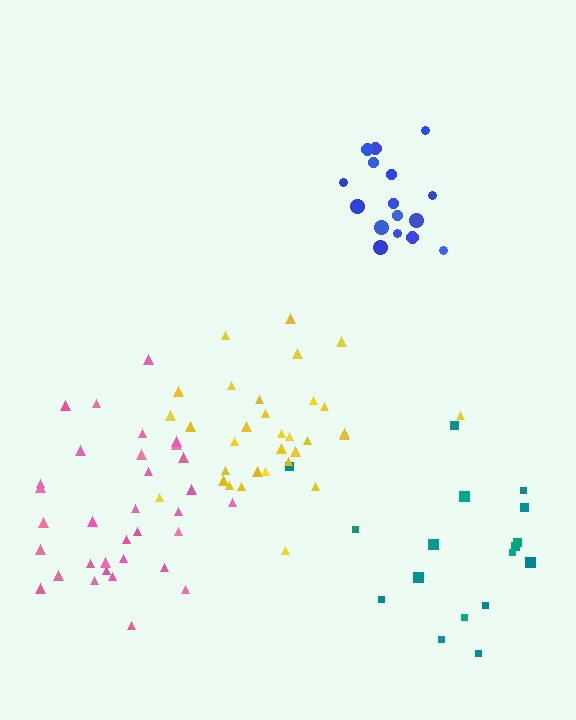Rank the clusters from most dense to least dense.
blue, yellow, pink, teal.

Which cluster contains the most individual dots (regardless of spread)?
Pink (33).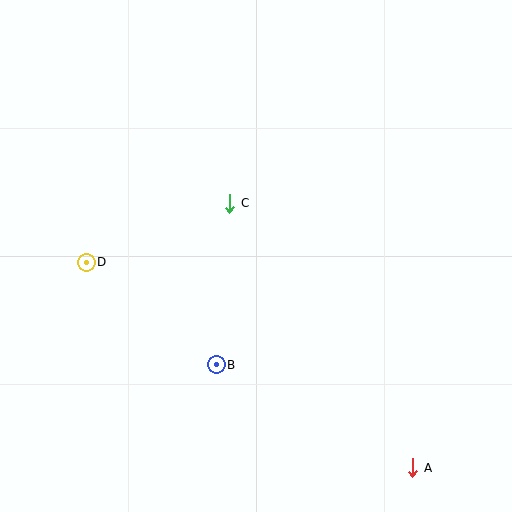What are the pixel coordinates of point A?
Point A is at (413, 468).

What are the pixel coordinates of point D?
Point D is at (86, 262).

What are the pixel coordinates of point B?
Point B is at (216, 365).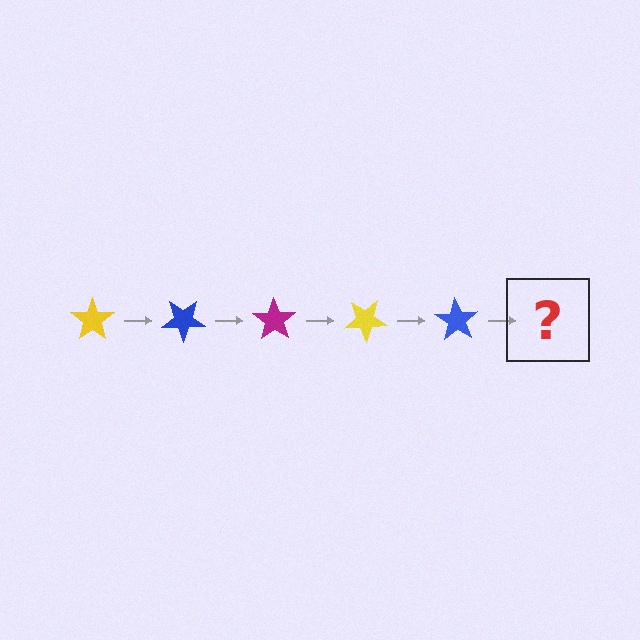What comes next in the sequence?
The next element should be a magenta star, rotated 175 degrees from the start.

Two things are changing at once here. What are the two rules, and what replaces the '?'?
The two rules are that it rotates 35 degrees each step and the color cycles through yellow, blue, and magenta. The '?' should be a magenta star, rotated 175 degrees from the start.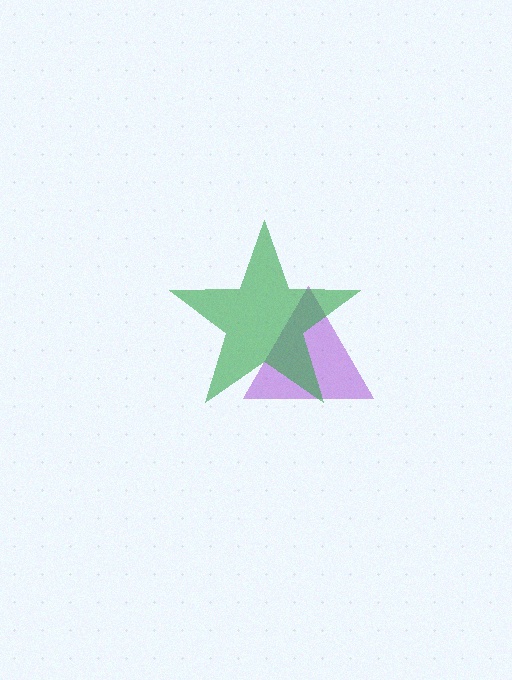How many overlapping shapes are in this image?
There are 2 overlapping shapes in the image.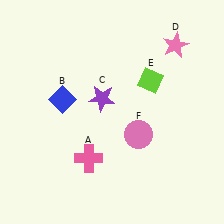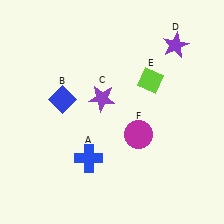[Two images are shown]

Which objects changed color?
A changed from pink to blue. D changed from pink to purple. F changed from pink to magenta.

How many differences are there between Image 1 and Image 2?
There are 3 differences between the two images.